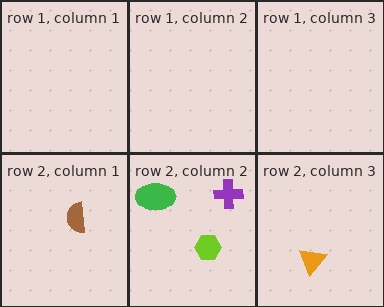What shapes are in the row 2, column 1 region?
The brown semicircle.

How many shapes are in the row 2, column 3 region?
1.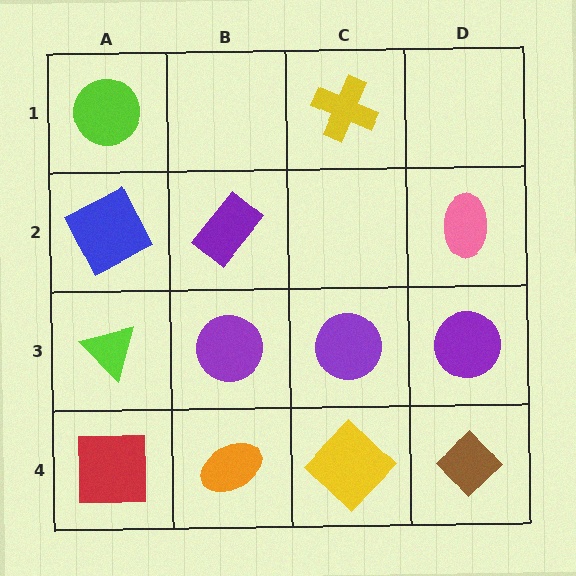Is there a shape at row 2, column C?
No, that cell is empty.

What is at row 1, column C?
A yellow cross.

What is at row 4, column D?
A brown diamond.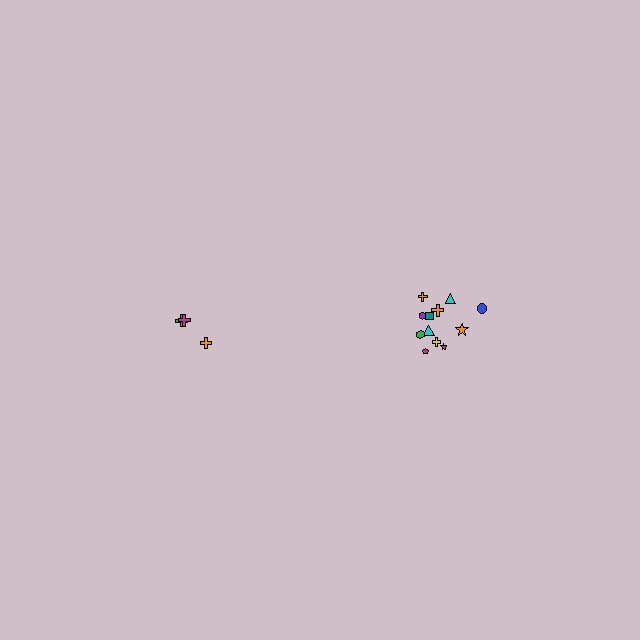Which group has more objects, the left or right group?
The right group.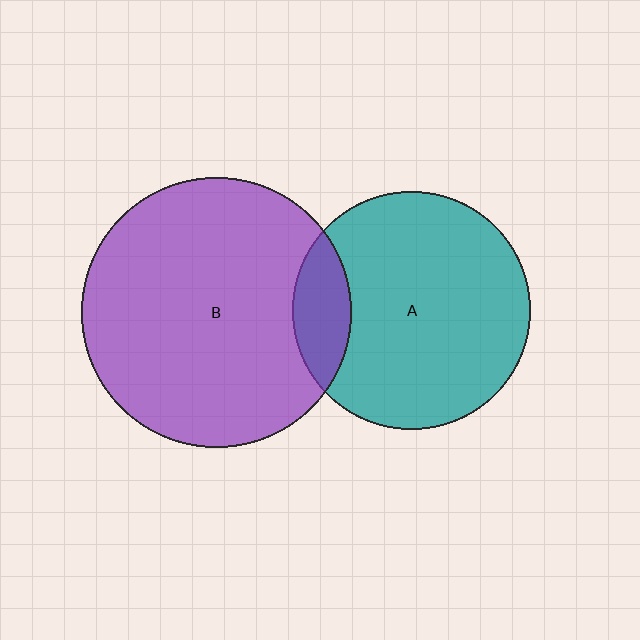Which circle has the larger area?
Circle B (purple).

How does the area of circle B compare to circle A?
Approximately 1.3 times.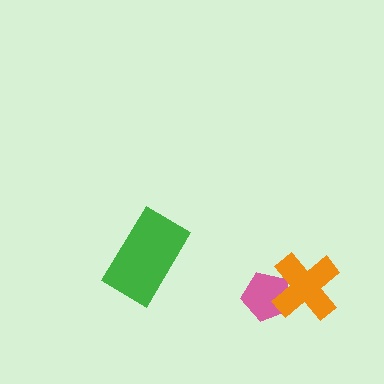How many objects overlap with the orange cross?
1 object overlaps with the orange cross.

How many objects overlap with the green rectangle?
0 objects overlap with the green rectangle.